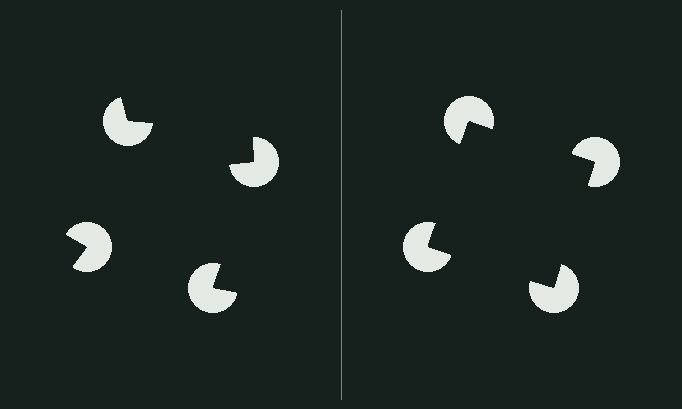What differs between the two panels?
The pac-man discs are positioned identically on both sides; only the wedge orientations differ. On the right they align to a square; on the left they are misaligned.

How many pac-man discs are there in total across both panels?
8 — 4 on each side.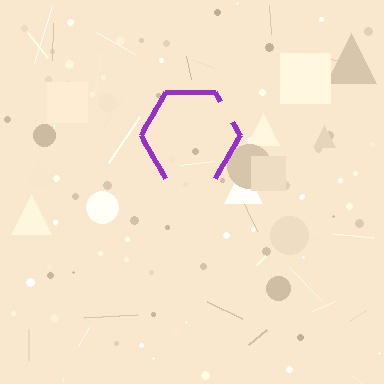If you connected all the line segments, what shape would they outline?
They would outline a hexagon.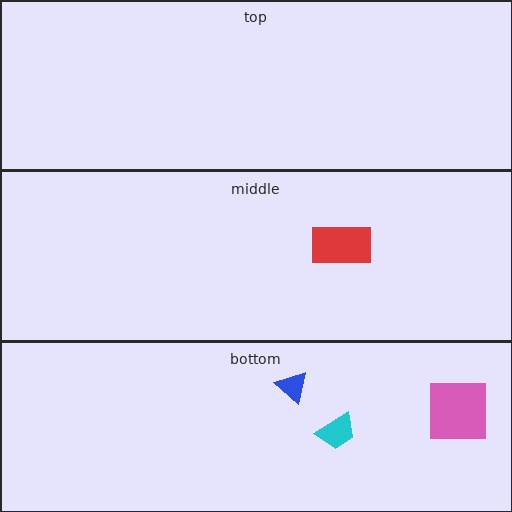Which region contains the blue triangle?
The bottom region.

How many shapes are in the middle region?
1.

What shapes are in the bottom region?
The cyan trapezoid, the blue triangle, the pink square.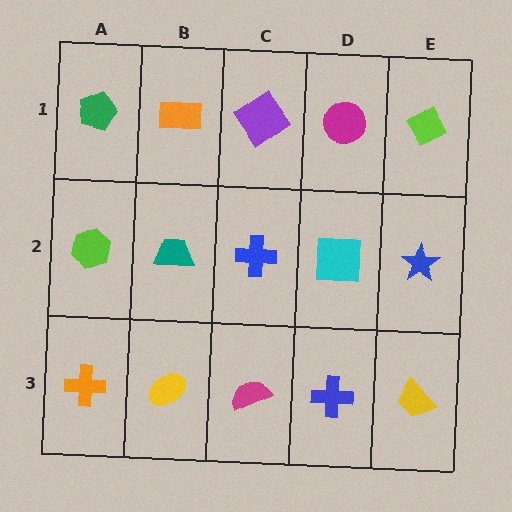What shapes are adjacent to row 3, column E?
A blue star (row 2, column E), a blue cross (row 3, column D).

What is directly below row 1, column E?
A blue star.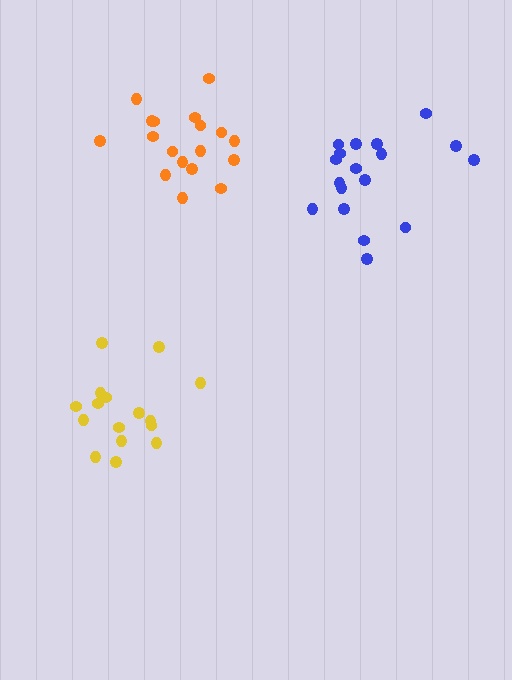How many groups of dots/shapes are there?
There are 3 groups.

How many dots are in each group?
Group 1: 18 dots, Group 2: 16 dots, Group 3: 18 dots (52 total).